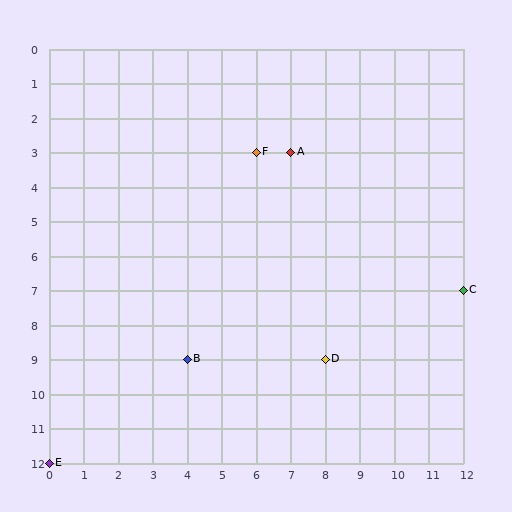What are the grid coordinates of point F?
Point F is at grid coordinates (6, 3).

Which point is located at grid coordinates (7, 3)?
Point A is at (7, 3).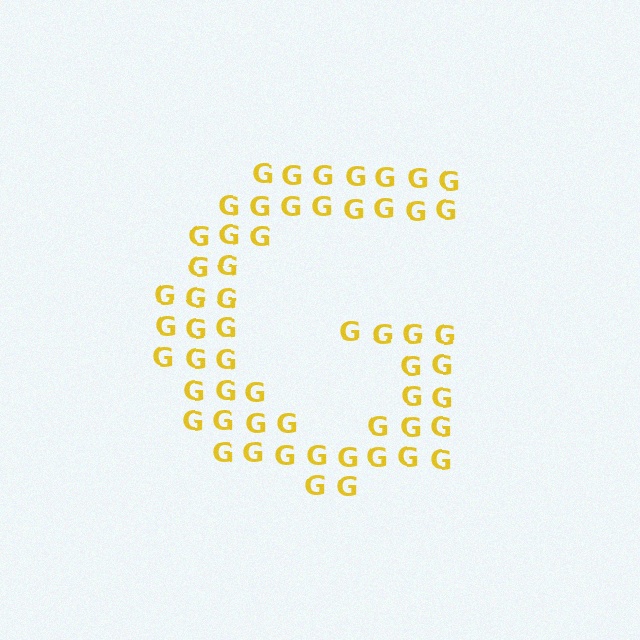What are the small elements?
The small elements are letter G's.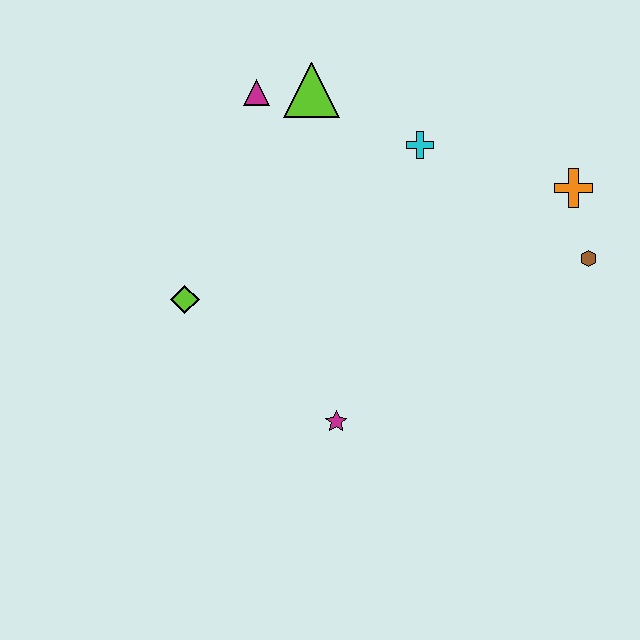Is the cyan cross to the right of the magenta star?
Yes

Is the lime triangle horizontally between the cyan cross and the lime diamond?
Yes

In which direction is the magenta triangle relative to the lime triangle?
The magenta triangle is to the left of the lime triangle.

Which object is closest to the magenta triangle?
The lime triangle is closest to the magenta triangle.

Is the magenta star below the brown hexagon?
Yes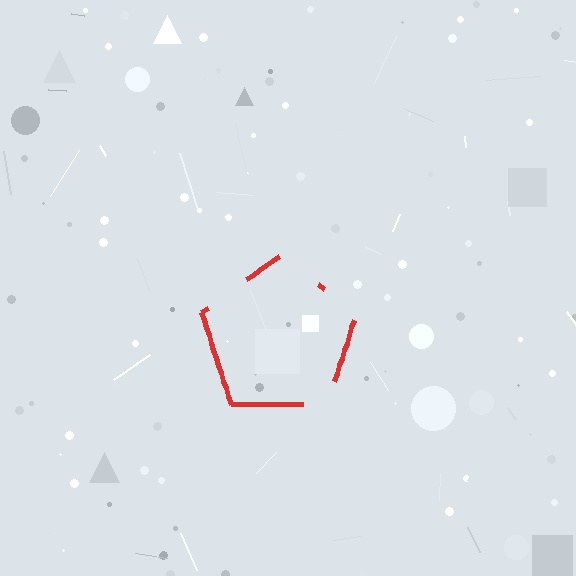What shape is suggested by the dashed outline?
The dashed outline suggests a pentagon.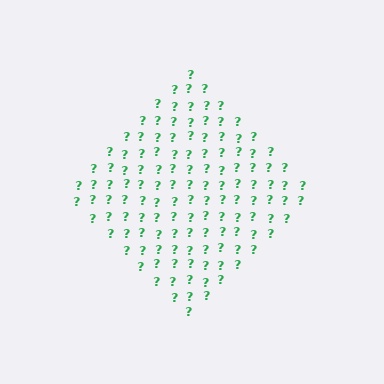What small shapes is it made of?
It is made of small question marks.